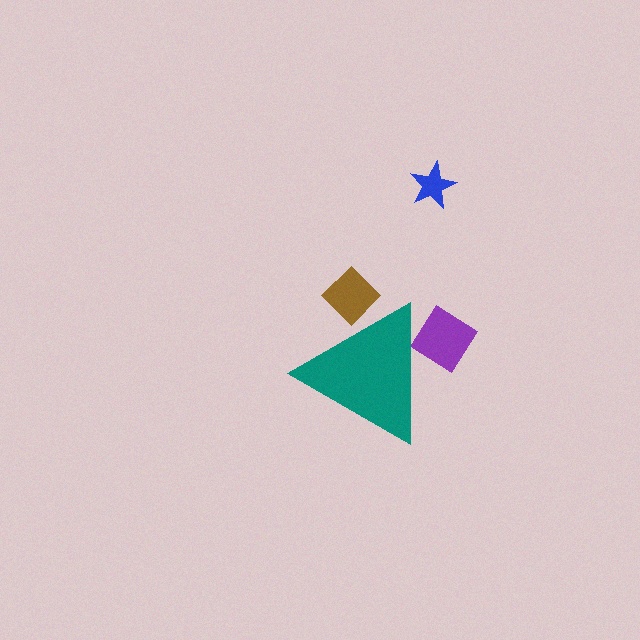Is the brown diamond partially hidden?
Yes, the brown diamond is partially hidden behind the teal triangle.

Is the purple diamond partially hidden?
Yes, the purple diamond is partially hidden behind the teal triangle.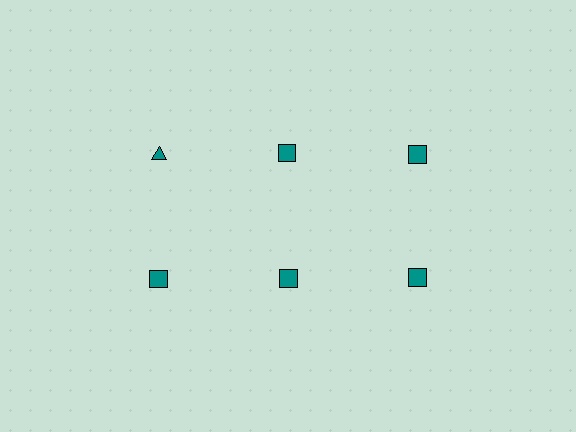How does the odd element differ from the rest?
It has a different shape: triangle instead of square.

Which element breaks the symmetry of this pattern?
The teal triangle in the top row, leftmost column breaks the symmetry. All other shapes are teal squares.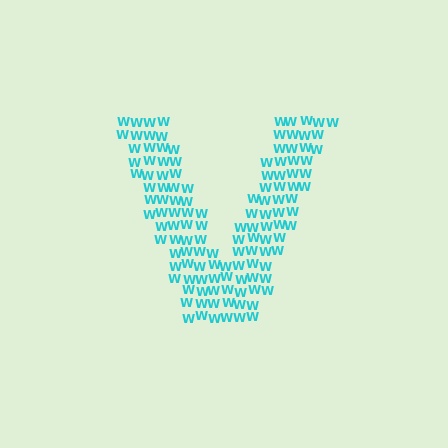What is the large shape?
The large shape is the letter V.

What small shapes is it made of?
It is made of small letter W's.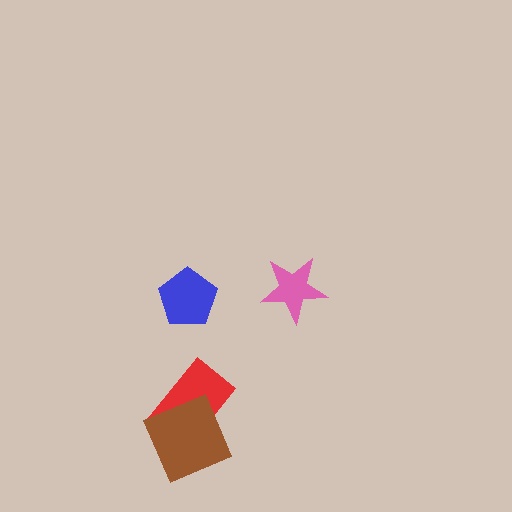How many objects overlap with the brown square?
1 object overlaps with the brown square.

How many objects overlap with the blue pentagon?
0 objects overlap with the blue pentagon.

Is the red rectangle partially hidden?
Yes, it is partially covered by another shape.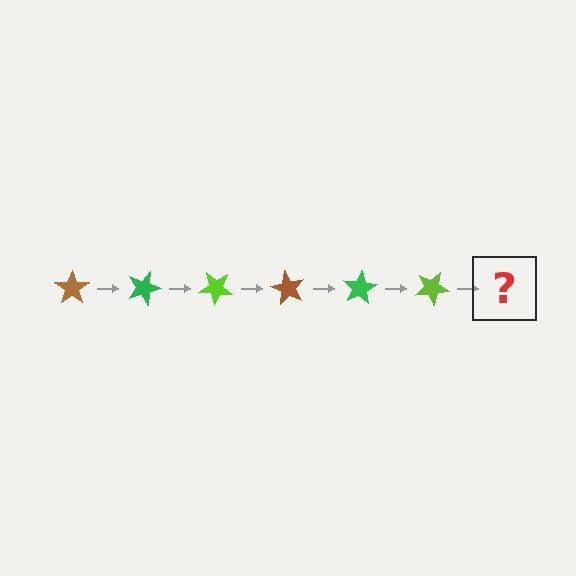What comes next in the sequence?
The next element should be a brown star, rotated 120 degrees from the start.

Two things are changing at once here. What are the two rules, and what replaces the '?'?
The two rules are that it rotates 20 degrees each step and the color cycles through brown, green, and lime. The '?' should be a brown star, rotated 120 degrees from the start.